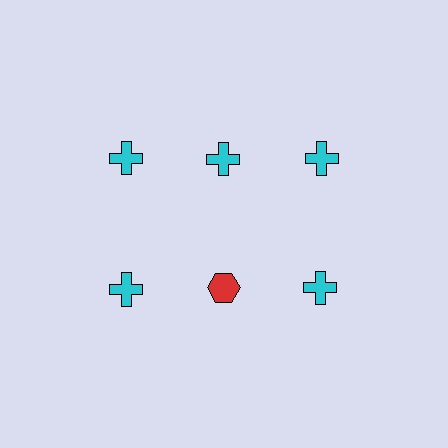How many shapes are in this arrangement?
There are 6 shapes arranged in a grid pattern.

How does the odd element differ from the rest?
It differs in both color (red instead of cyan) and shape (hexagon instead of cross).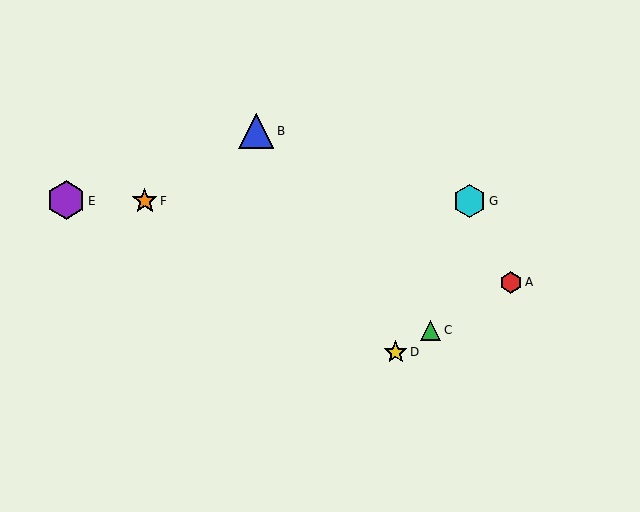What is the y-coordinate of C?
Object C is at y≈331.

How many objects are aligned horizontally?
3 objects (E, F, G) are aligned horizontally.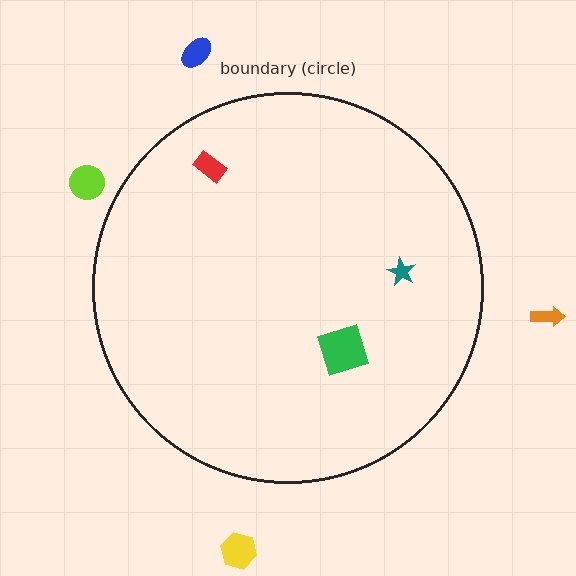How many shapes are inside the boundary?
3 inside, 4 outside.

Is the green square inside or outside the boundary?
Inside.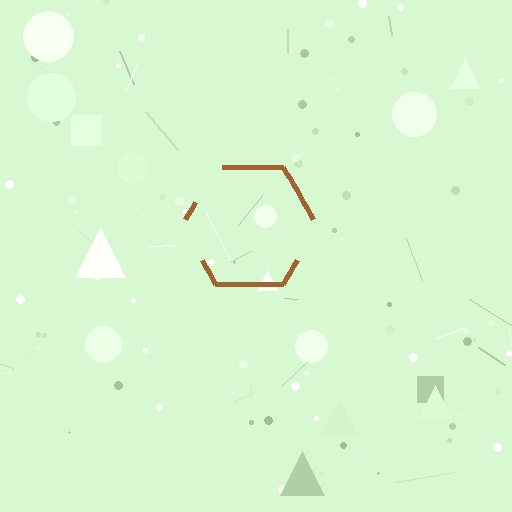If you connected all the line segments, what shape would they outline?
They would outline a hexagon.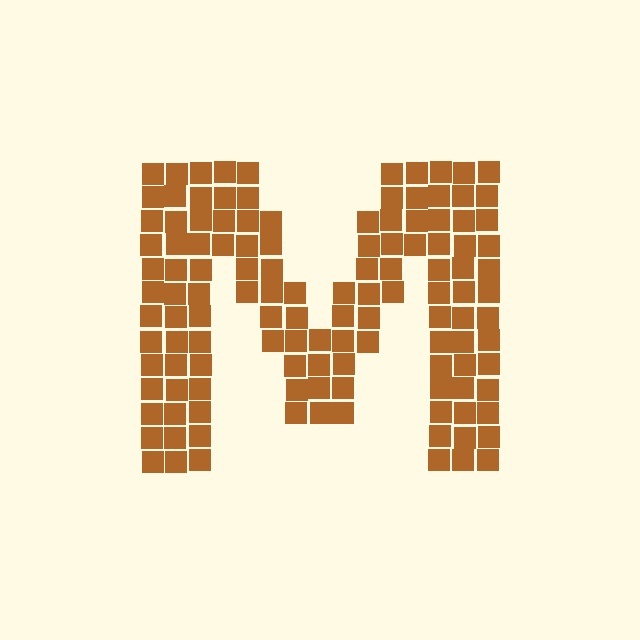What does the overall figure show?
The overall figure shows the letter M.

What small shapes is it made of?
It is made of small squares.